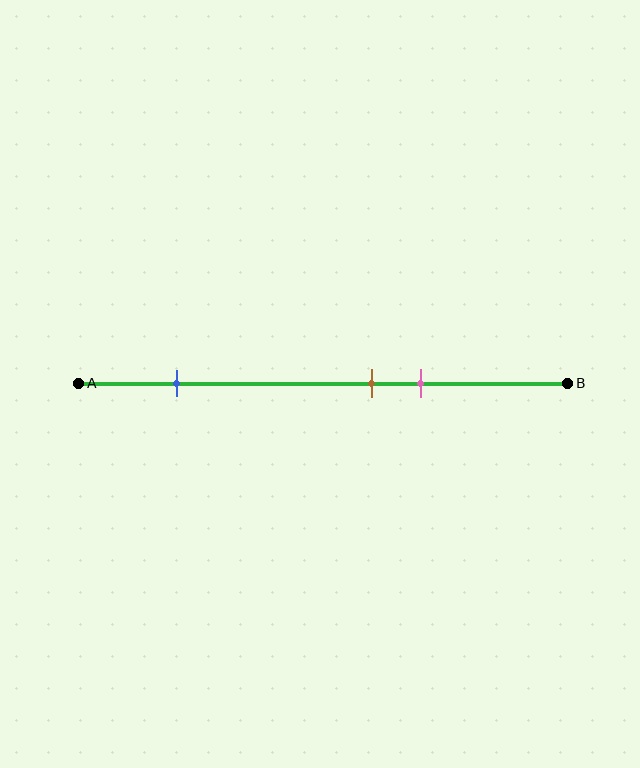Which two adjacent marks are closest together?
The brown and pink marks are the closest adjacent pair.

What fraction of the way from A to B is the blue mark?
The blue mark is approximately 20% (0.2) of the way from A to B.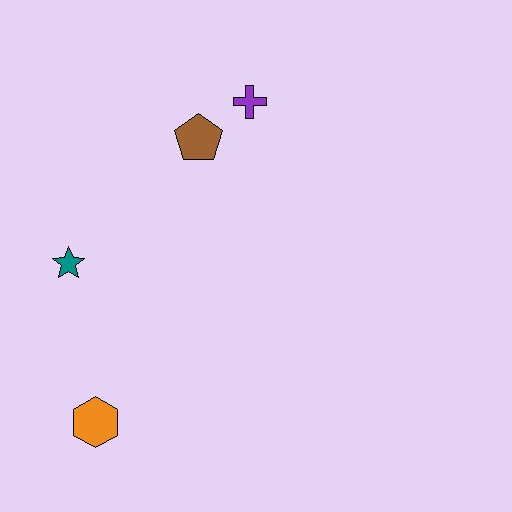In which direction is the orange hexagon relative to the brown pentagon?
The orange hexagon is below the brown pentagon.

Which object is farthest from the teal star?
The purple cross is farthest from the teal star.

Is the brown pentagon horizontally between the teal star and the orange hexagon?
No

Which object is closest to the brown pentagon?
The purple cross is closest to the brown pentagon.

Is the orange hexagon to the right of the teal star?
Yes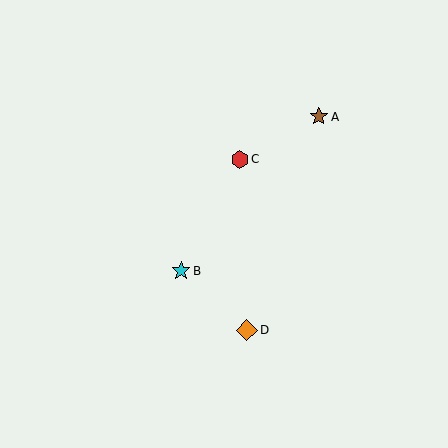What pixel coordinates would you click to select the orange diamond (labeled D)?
Click at (247, 330) to select the orange diamond D.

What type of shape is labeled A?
Shape A is a brown star.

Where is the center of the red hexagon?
The center of the red hexagon is at (240, 159).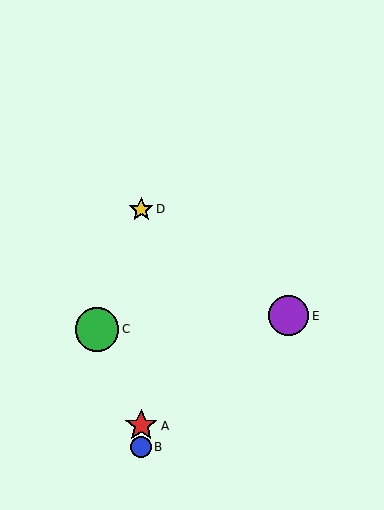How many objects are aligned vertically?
3 objects (A, B, D) are aligned vertically.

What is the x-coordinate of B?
Object B is at x≈141.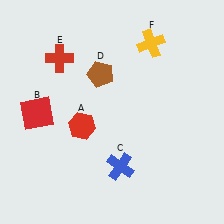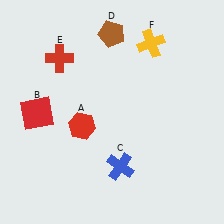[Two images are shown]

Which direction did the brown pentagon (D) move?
The brown pentagon (D) moved up.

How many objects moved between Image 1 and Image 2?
1 object moved between the two images.